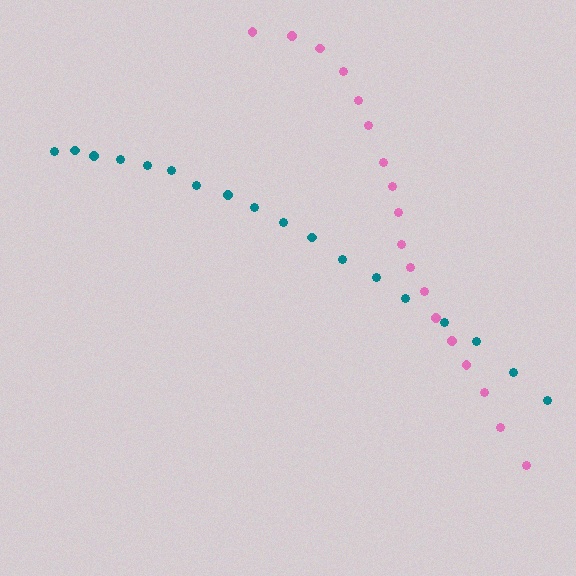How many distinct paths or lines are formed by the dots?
There are 2 distinct paths.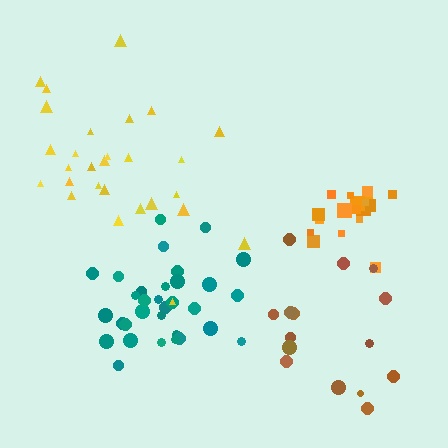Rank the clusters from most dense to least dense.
orange, teal, yellow, brown.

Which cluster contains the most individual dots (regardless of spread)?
Teal (32).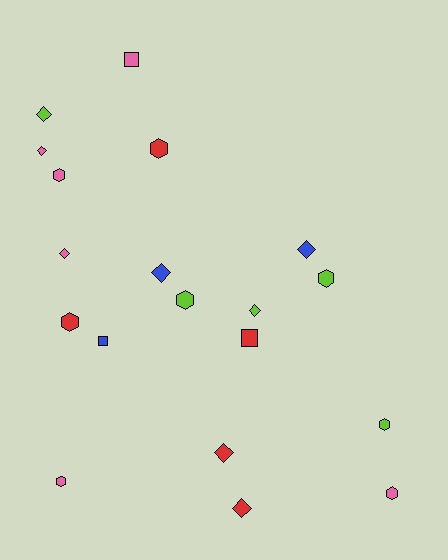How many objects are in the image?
There are 19 objects.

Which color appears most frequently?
Pink, with 6 objects.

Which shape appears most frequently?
Hexagon, with 8 objects.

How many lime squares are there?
There are no lime squares.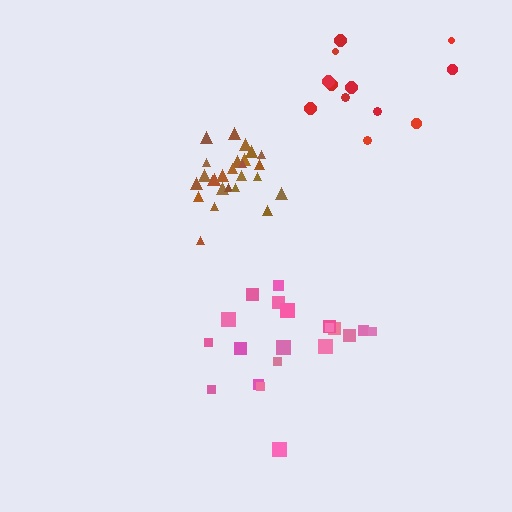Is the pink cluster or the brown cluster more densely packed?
Brown.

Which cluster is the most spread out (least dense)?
Red.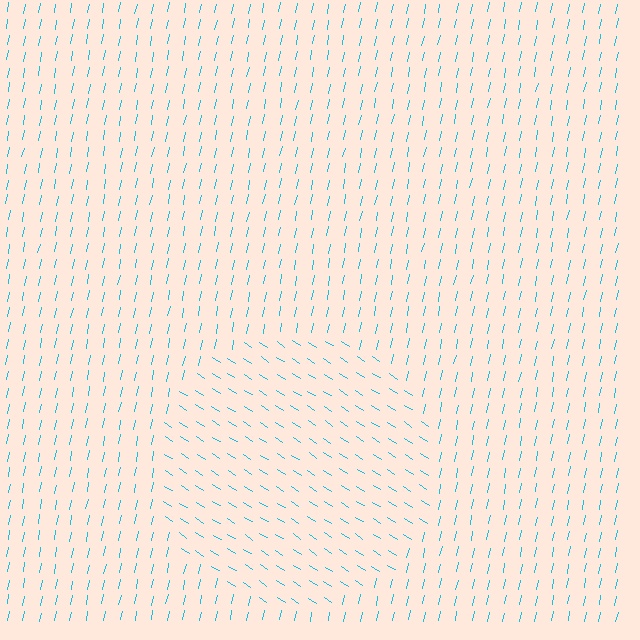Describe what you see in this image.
The image is filled with small cyan line segments. A circle region in the image has lines oriented differently from the surrounding lines, creating a visible texture boundary.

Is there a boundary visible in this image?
Yes, there is a texture boundary formed by a change in line orientation.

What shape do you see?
I see a circle.